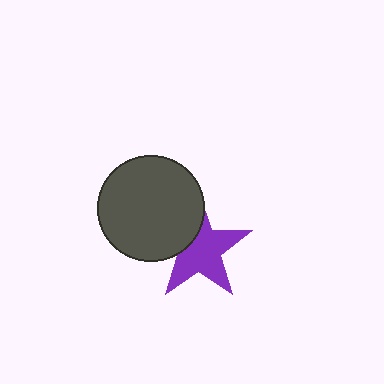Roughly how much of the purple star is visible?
Most of it is visible (roughly 69%).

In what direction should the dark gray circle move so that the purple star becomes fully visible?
The dark gray circle should move toward the upper-left. That is the shortest direction to clear the overlap and leave the purple star fully visible.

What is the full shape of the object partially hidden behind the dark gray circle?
The partially hidden object is a purple star.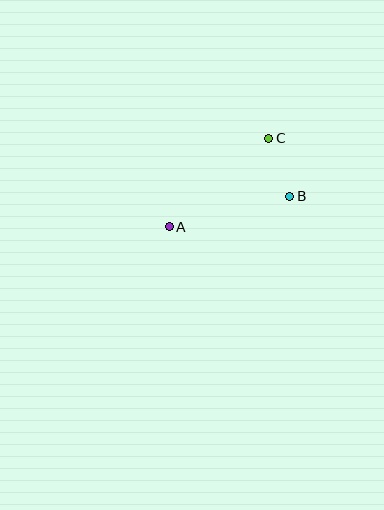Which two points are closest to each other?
Points B and C are closest to each other.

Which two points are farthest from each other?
Points A and C are farthest from each other.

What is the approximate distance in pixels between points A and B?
The distance between A and B is approximately 125 pixels.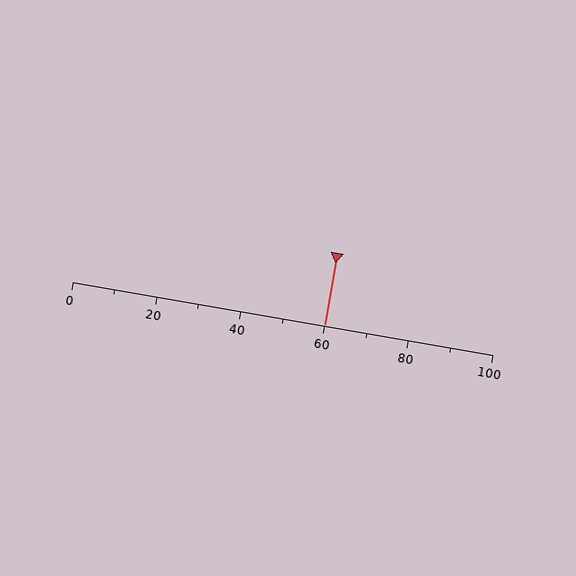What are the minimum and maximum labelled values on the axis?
The axis runs from 0 to 100.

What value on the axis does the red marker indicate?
The marker indicates approximately 60.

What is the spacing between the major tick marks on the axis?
The major ticks are spaced 20 apart.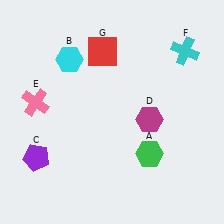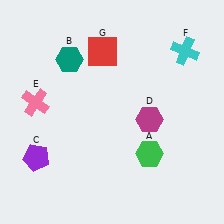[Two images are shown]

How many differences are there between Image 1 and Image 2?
There is 1 difference between the two images.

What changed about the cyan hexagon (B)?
In Image 1, B is cyan. In Image 2, it changed to teal.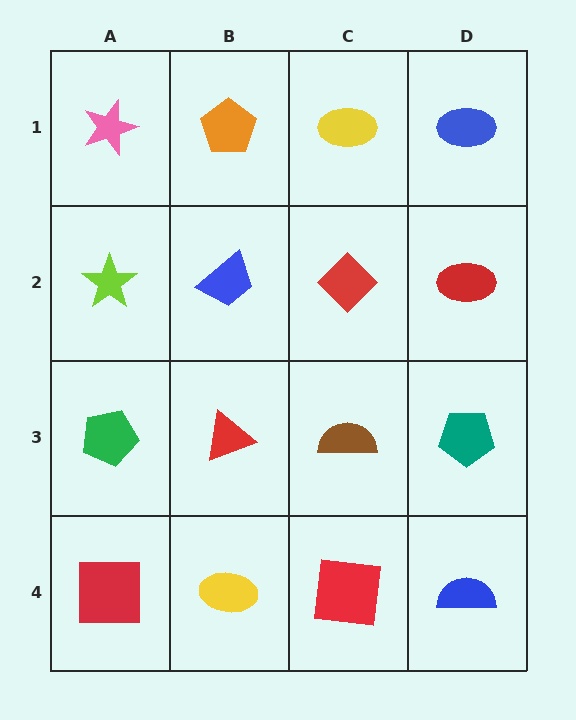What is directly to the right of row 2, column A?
A blue trapezoid.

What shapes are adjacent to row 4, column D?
A teal pentagon (row 3, column D), a red square (row 4, column C).